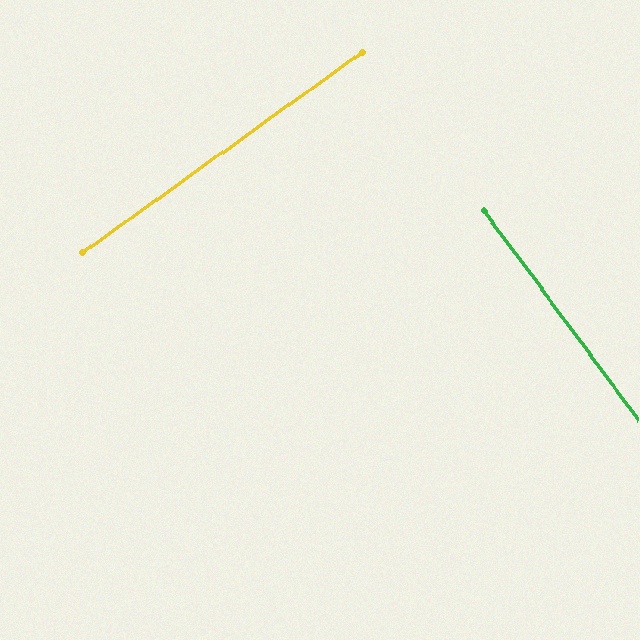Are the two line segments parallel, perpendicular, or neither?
Perpendicular — they meet at approximately 89°.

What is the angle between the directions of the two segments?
Approximately 89 degrees.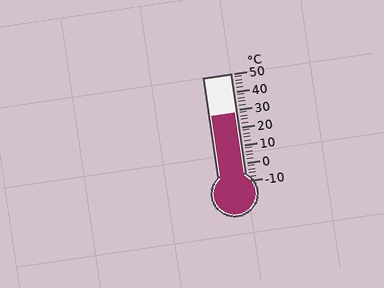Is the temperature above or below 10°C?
The temperature is above 10°C.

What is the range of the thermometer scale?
The thermometer scale ranges from -10°C to 50°C.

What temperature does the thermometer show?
The thermometer shows approximately 28°C.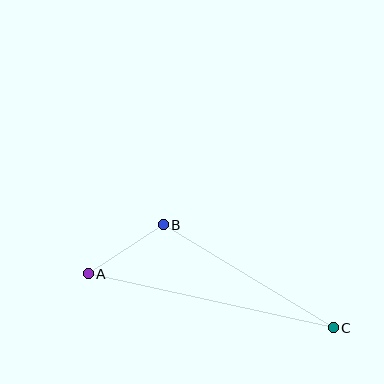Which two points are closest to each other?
Points A and B are closest to each other.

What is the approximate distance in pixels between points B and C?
The distance between B and C is approximately 199 pixels.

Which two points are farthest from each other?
Points A and C are farthest from each other.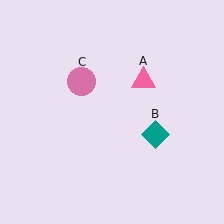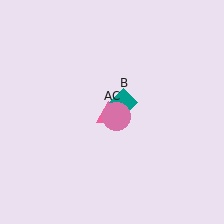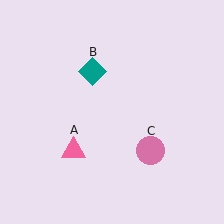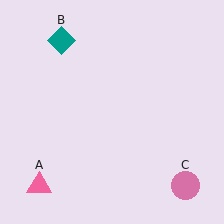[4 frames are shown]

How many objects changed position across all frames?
3 objects changed position: pink triangle (object A), teal diamond (object B), pink circle (object C).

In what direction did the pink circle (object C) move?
The pink circle (object C) moved down and to the right.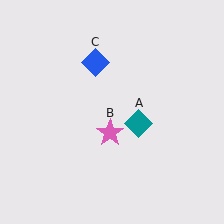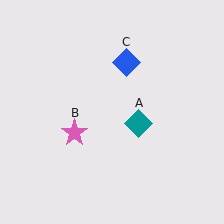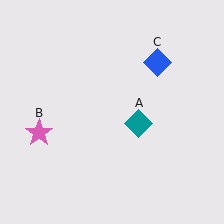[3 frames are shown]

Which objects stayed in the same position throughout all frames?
Teal diamond (object A) remained stationary.